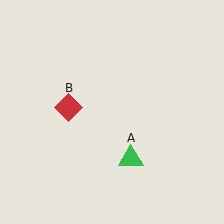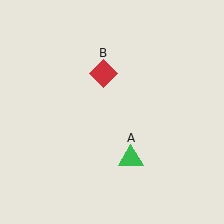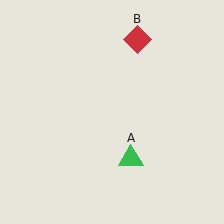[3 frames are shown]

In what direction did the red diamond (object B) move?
The red diamond (object B) moved up and to the right.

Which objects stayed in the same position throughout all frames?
Green triangle (object A) remained stationary.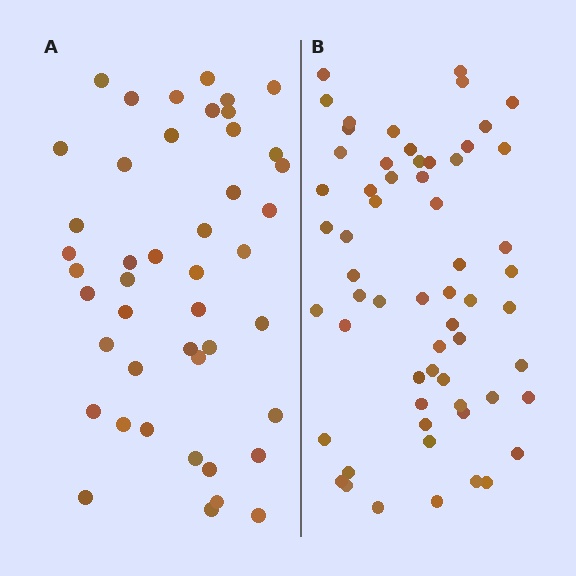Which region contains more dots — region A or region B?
Region B (the right region) has more dots.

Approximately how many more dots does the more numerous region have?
Region B has approximately 15 more dots than region A.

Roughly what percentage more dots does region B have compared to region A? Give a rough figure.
About 35% more.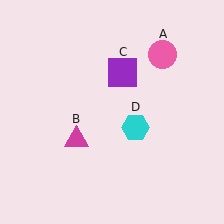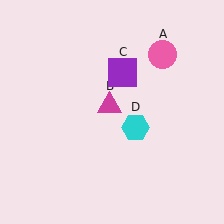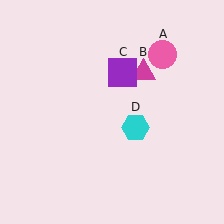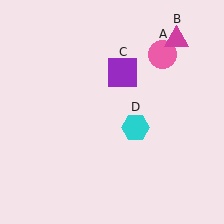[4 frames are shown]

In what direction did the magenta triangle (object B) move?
The magenta triangle (object B) moved up and to the right.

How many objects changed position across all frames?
1 object changed position: magenta triangle (object B).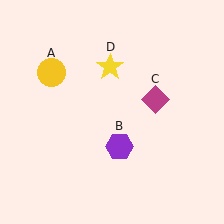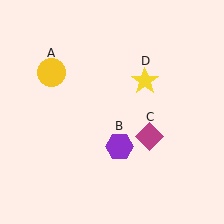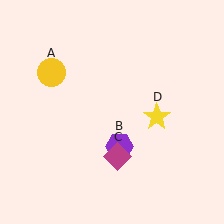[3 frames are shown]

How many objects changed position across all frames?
2 objects changed position: magenta diamond (object C), yellow star (object D).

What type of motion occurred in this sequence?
The magenta diamond (object C), yellow star (object D) rotated clockwise around the center of the scene.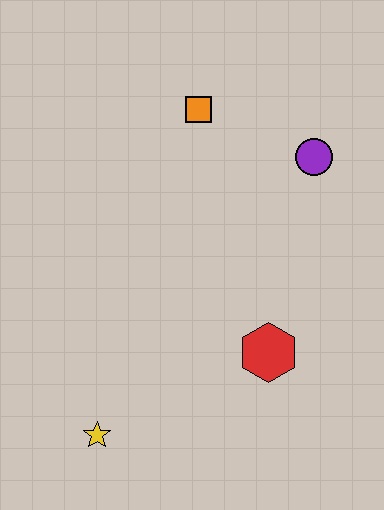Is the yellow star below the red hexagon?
Yes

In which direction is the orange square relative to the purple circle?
The orange square is to the left of the purple circle.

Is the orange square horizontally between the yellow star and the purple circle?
Yes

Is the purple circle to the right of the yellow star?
Yes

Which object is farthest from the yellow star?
The purple circle is farthest from the yellow star.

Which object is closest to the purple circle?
The orange square is closest to the purple circle.